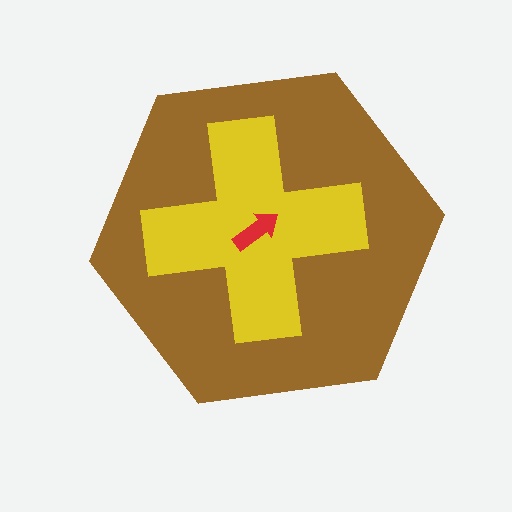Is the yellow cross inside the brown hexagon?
Yes.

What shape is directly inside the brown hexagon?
The yellow cross.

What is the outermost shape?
The brown hexagon.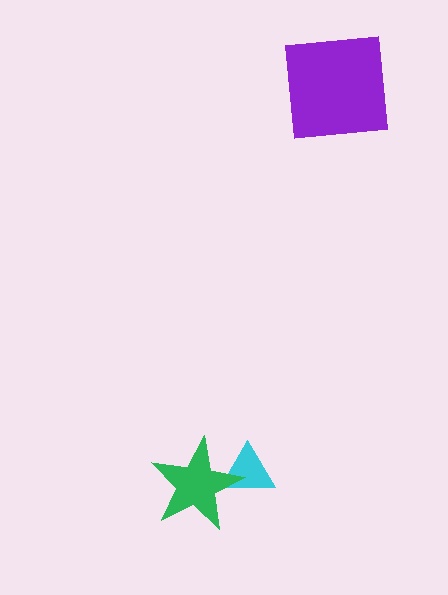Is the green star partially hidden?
No, no other shape covers it.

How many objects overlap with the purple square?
0 objects overlap with the purple square.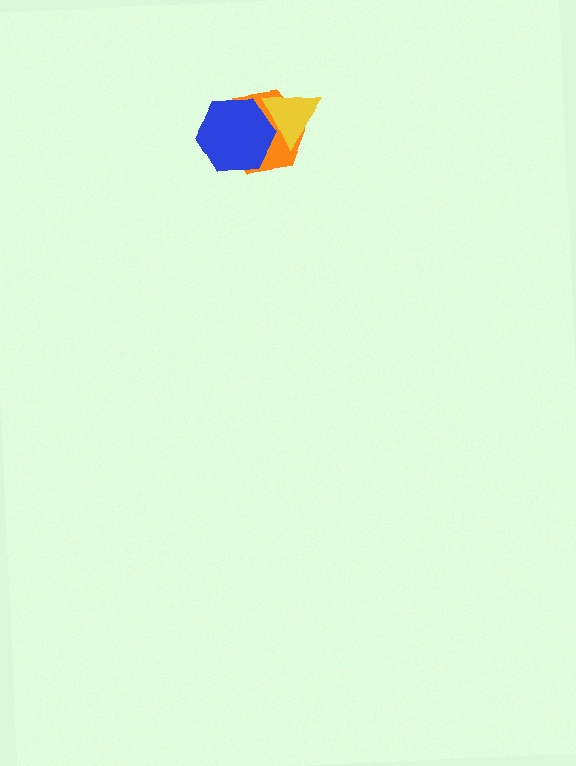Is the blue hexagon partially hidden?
No, no other shape covers it.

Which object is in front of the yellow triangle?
The blue hexagon is in front of the yellow triangle.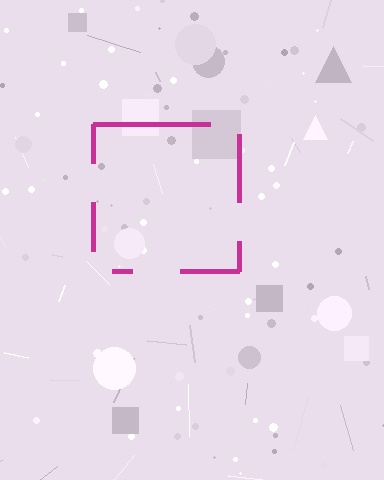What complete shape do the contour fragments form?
The contour fragments form a square.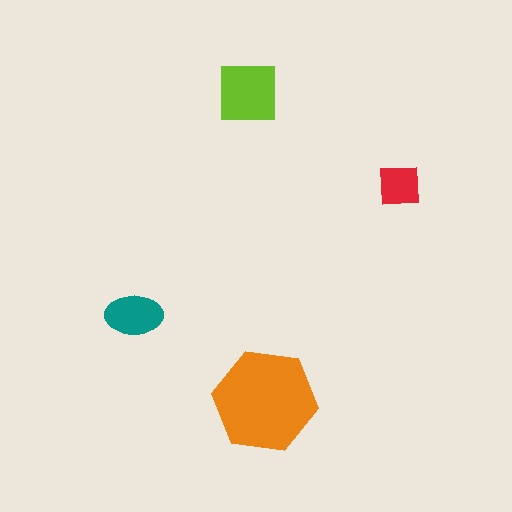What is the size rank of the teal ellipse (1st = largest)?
3rd.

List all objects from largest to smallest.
The orange hexagon, the lime square, the teal ellipse, the red square.